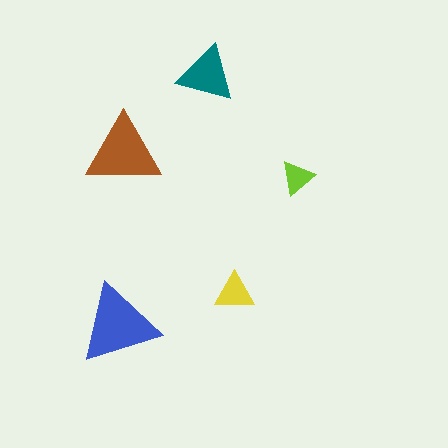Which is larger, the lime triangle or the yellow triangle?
The yellow one.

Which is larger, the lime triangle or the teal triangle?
The teal one.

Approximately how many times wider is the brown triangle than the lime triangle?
About 2 times wider.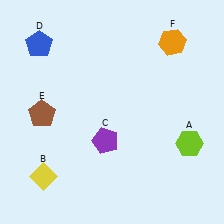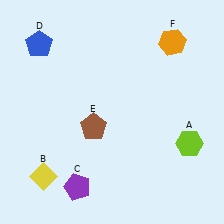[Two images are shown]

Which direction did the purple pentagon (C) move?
The purple pentagon (C) moved down.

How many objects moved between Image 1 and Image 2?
2 objects moved between the two images.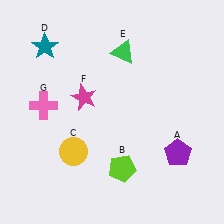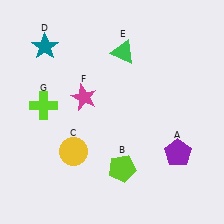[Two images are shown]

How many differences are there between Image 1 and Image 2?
There is 1 difference between the two images.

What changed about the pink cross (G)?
In Image 1, G is pink. In Image 2, it changed to lime.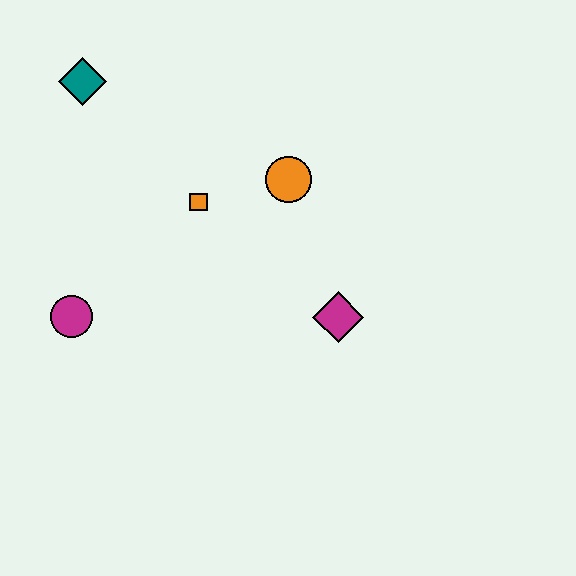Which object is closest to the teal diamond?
The orange square is closest to the teal diamond.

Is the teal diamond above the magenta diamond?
Yes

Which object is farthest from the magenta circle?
The magenta diamond is farthest from the magenta circle.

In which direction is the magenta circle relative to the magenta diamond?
The magenta circle is to the left of the magenta diamond.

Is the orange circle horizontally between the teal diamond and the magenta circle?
No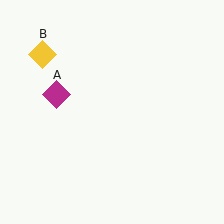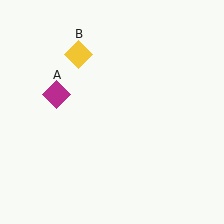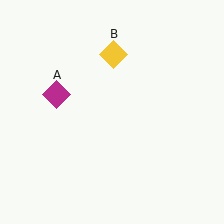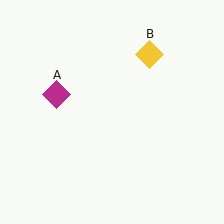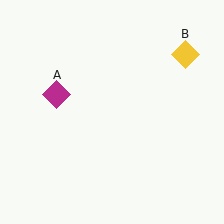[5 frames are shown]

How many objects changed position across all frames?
1 object changed position: yellow diamond (object B).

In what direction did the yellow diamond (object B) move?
The yellow diamond (object B) moved right.